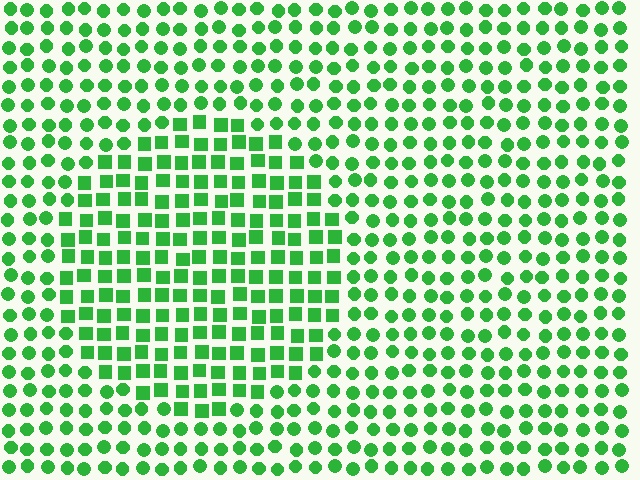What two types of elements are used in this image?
The image uses squares inside the circle region and circles outside it.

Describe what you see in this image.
The image is filled with small green elements arranged in a uniform grid. A circle-shaped region contains squares, while the surrounding area contains circles. The boundary is defined purely by the change in element shape.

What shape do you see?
I see a circle.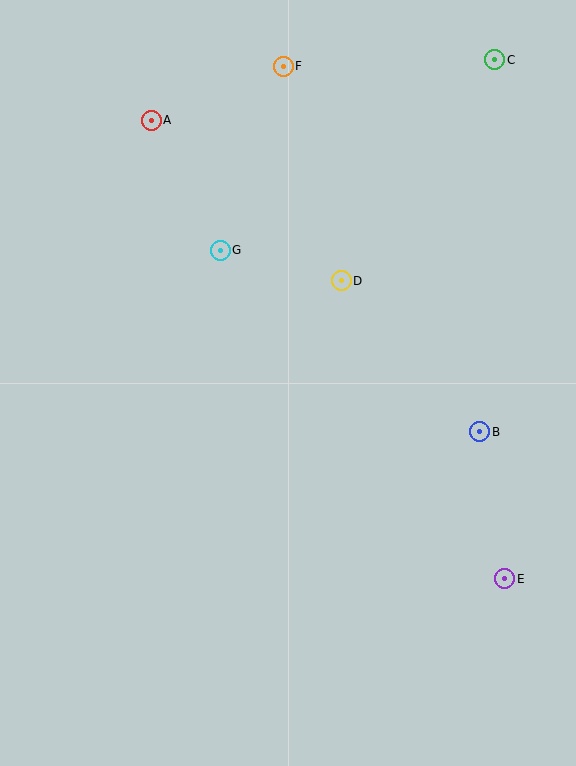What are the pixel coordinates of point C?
Point C is at (495, 60).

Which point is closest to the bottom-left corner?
Point E is closest to the bottom-left corner.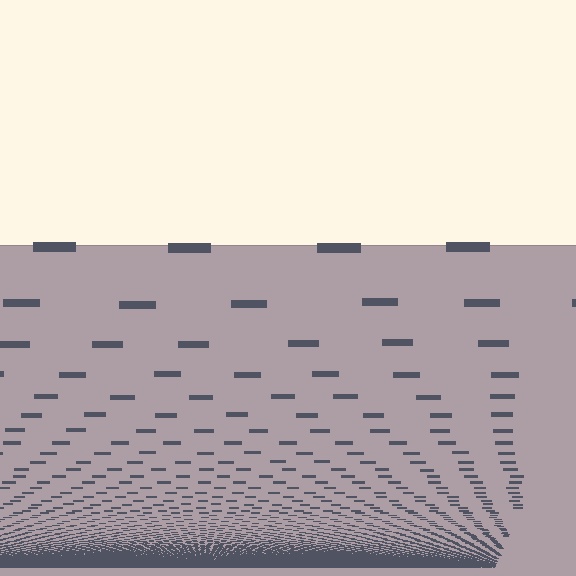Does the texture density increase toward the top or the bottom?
Density increases toward the bottom.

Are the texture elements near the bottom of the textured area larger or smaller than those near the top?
Smaller. The gradient is inverted — elements near the bottom are smaller and denser.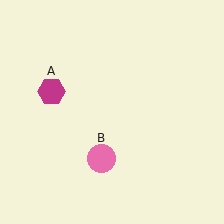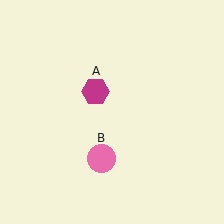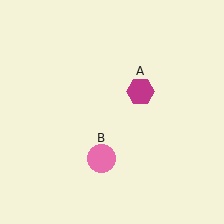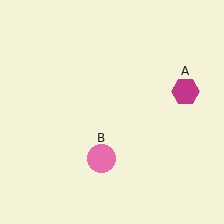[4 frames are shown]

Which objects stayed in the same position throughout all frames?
Pink circle (object B) remained stationary.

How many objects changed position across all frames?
1 object changed position: magenta hexagon (object A).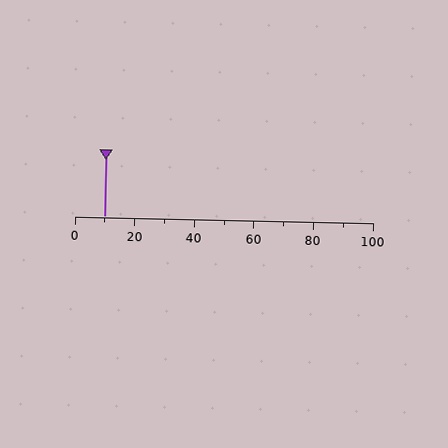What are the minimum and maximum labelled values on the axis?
The axis runs from 0 to 100.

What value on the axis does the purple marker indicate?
The marker indicates approximately 10.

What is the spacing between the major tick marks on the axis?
The major ticks are spaced 20 apart.